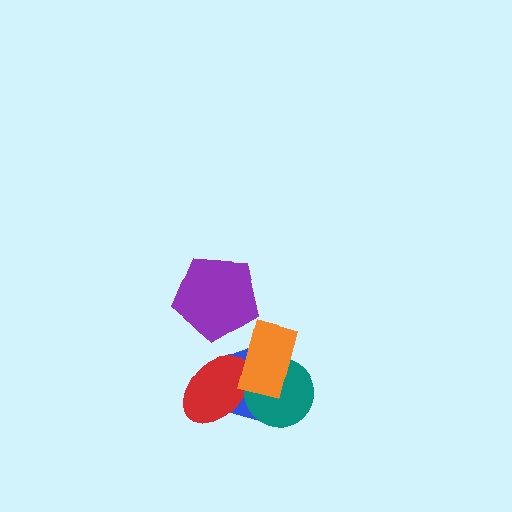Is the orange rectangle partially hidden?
No, no other shape covers it.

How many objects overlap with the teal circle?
3 objects overlap with the teal circle.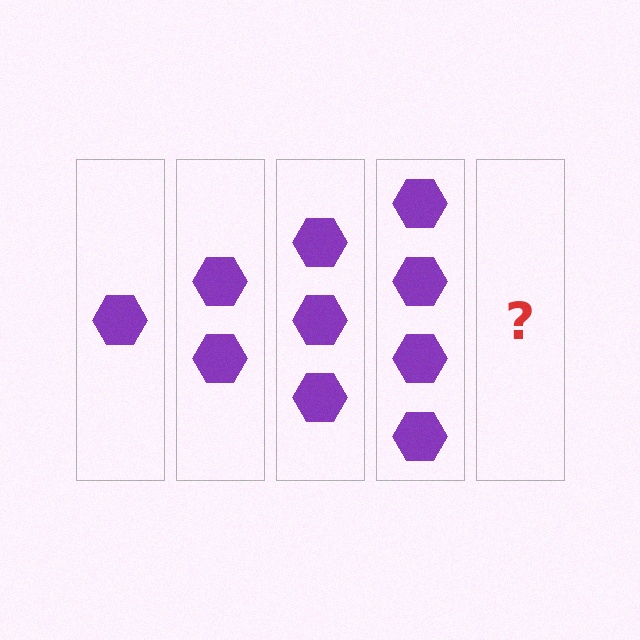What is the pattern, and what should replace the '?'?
The pattern is that each step adds one more hexagon. The '?' should be 5 hexagons.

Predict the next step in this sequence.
The next step is 5 hexagons.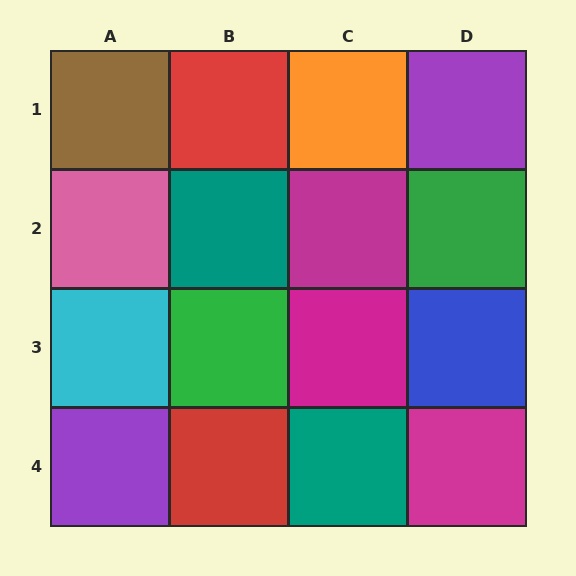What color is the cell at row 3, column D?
Blue.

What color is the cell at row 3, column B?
Green.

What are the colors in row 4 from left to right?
Purple, red, teal, magenta.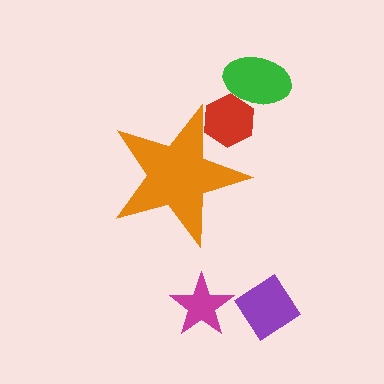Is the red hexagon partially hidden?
Yes, the red hexagon is partially hidden behind the orange star.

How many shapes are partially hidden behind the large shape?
1 shape is partially hidden.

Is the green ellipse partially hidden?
No, the green ellipse is fully visible.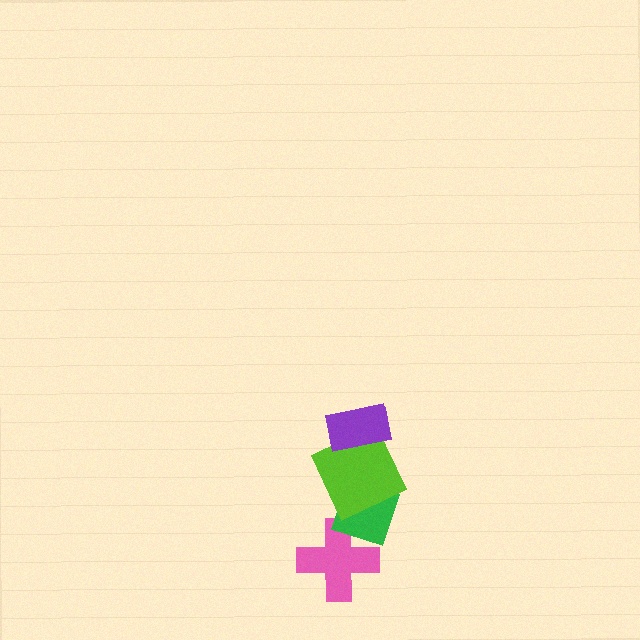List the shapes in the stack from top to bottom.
From top to bottom: the purple rectangle, the lime square, the green diamond, the pink cross.